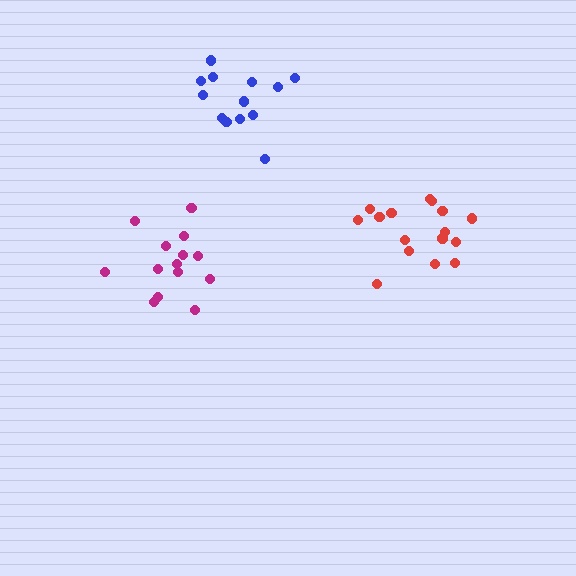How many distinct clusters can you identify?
There are 3 distinct clusters.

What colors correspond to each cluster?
The clusters are colored: magenta, red, blue.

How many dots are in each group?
Group 1: 14 dots, Group 2: 16 dots, Group 3: 13 dots (43 total).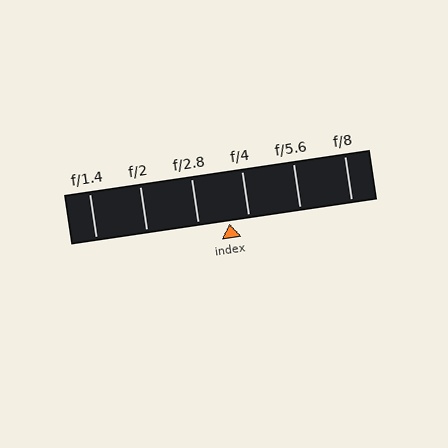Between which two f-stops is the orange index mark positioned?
The index mark is between f/2.8 and f/4.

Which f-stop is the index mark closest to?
The index mark is closest to f/4.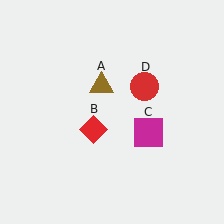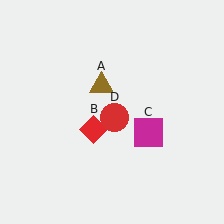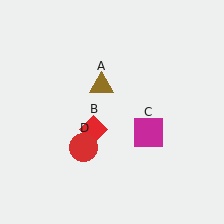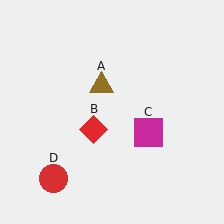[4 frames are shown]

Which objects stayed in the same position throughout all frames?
Brown triangle (object A) and red diamond (object B) and magenta square (object C) remained stationary.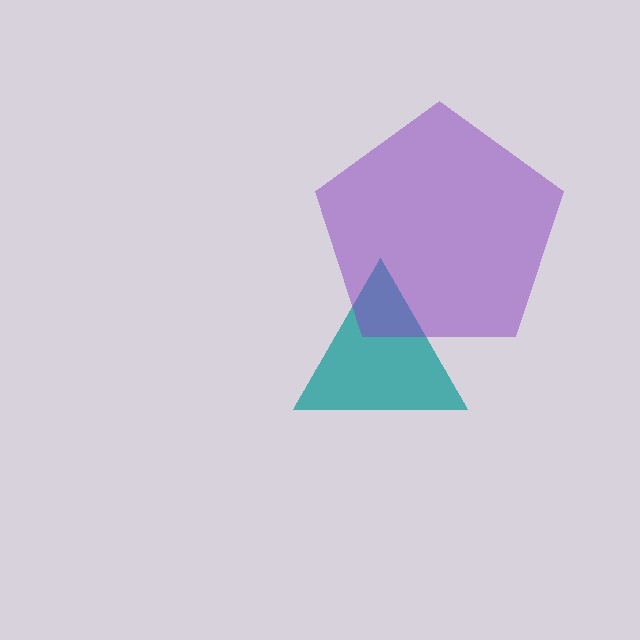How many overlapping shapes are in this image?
There are 2 overlapping shapes in the image.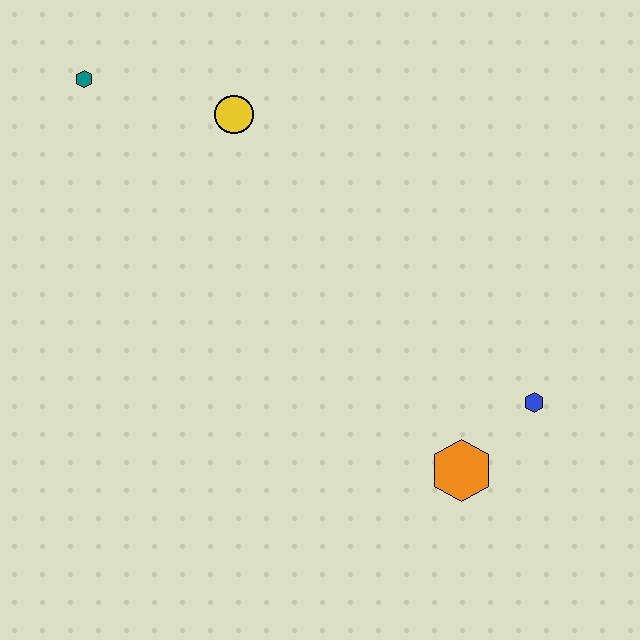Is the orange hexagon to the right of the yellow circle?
Yes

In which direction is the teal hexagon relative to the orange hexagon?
The teal hexagon is above the orange hexagon.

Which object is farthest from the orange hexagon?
The teal hexagon is farthest from the orange hexagon.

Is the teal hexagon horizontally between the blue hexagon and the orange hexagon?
No